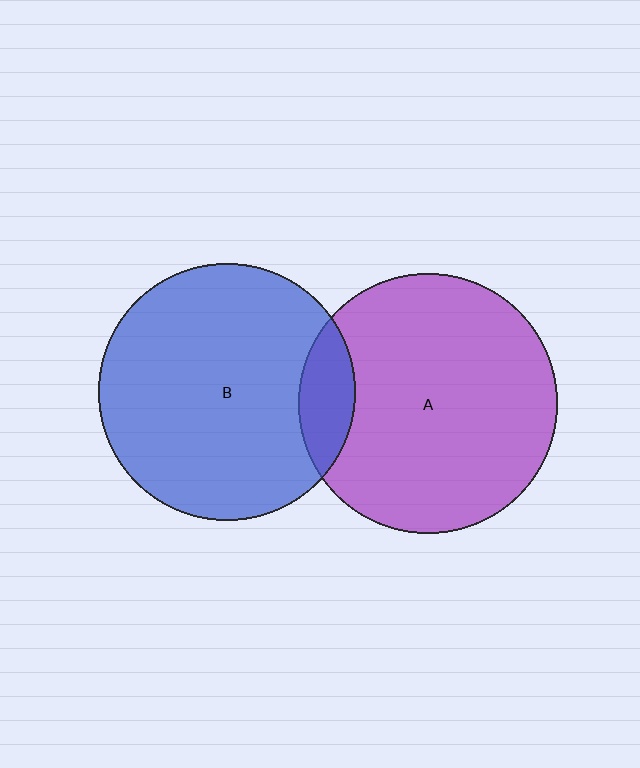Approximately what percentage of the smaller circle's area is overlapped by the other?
Approximately 10%.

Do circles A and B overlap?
Yes.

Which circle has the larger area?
Circle A (purple).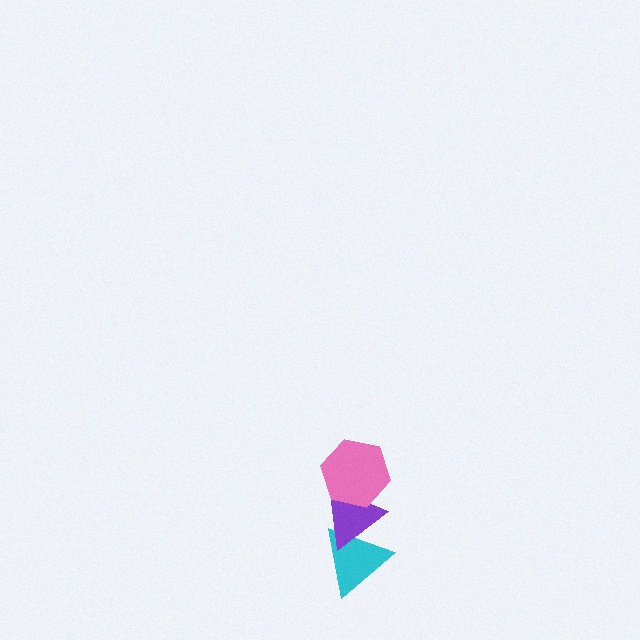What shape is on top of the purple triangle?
The pink hexagon is on top of the purple triangle.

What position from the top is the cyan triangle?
The cyan triangle is 3rd from the top.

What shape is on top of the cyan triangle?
The purple triangle is on top of the cyan triangle.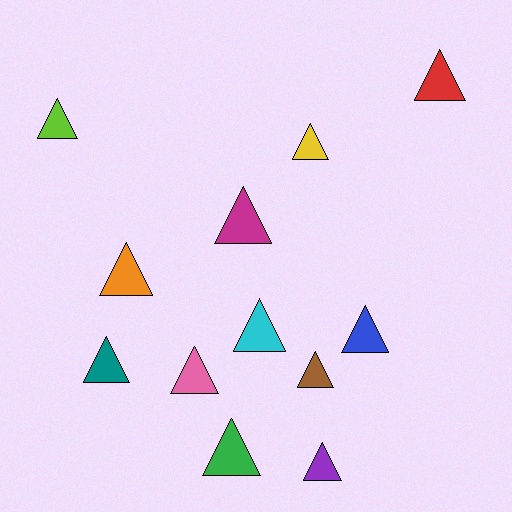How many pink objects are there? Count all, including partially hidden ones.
There is 1 pink object.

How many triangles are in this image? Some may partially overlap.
There are 12 triangles.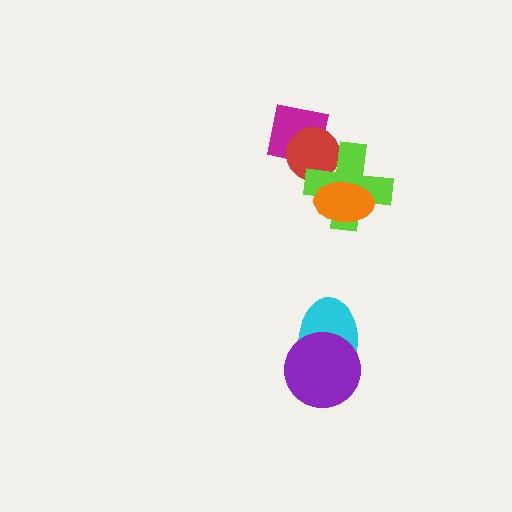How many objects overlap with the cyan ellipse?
1 object overlaps with the cyan ellipse.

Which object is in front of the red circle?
The lime cross is in front of the red circle.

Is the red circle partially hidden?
Yes, it is partially covered by another shape.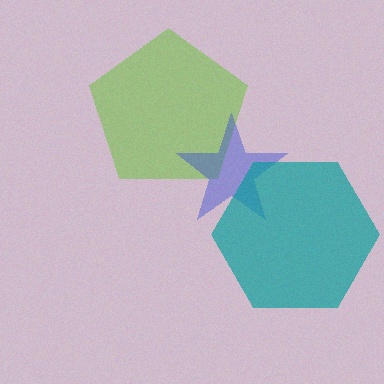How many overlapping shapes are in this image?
There are 3 overlapping shapes in the image.